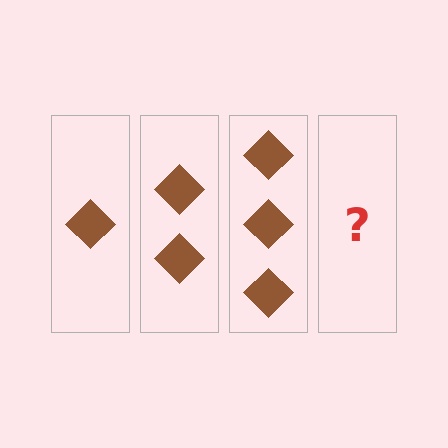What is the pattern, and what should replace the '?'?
The pattern is that each step adds one more diamond. The '?' should be 4 diamonds.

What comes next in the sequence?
The next element should be 4 diamonds.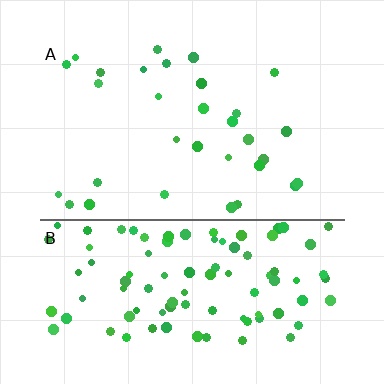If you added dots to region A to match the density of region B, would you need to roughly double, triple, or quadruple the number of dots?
Approximately triple.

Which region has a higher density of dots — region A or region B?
B (the bottom).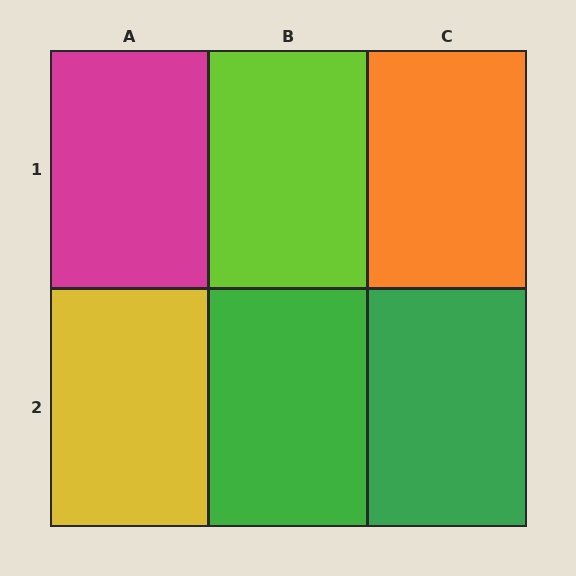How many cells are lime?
1 cell is lime.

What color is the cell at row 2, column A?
Yellow.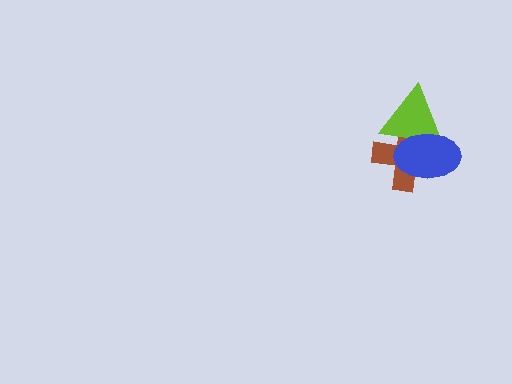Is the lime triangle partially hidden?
Yes, it is partially covered by another shape.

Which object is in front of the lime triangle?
The blue ellipse is in front of the lime triangle.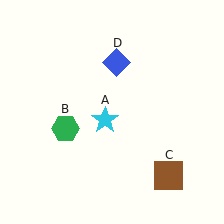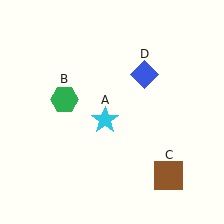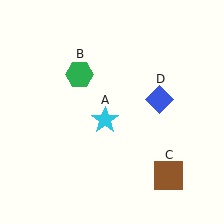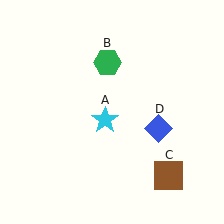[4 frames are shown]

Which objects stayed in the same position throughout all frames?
Cyan star (object A) and brown square (object C) remained stationary.